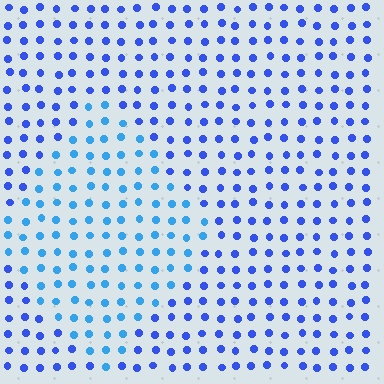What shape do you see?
I see a diamond.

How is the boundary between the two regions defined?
The boundary is defined purely by a slight shift in hue (about 27 degrees). Spacing, size, and orientation are identical on both sides.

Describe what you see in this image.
The image is filled with small blue elements in a uniform arrangement. A diamond-shaped region is visible where the elements are tinted to a slightly different hue, forming a subtle color boundary.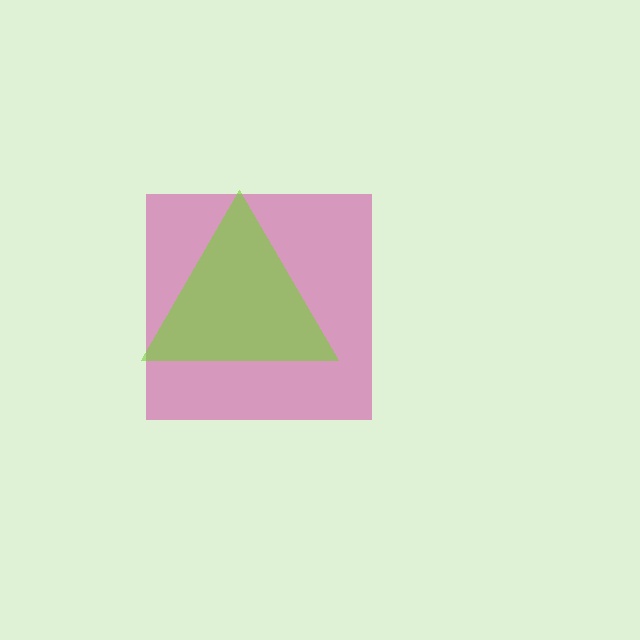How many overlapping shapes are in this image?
There are 2 overlapping shapes in the image.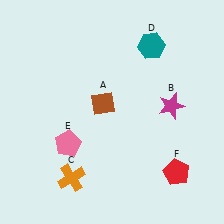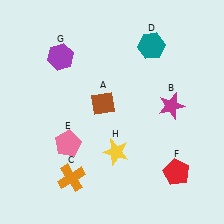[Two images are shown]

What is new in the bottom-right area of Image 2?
A yellow star (H) was added in the bottom-right area of Image 2.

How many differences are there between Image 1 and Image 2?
There are 2 differences between the two images.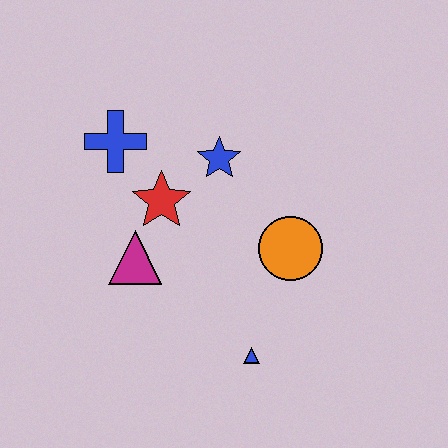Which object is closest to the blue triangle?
The orange circle is closest to the blue triangle.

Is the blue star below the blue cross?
Yes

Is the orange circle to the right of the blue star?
Yes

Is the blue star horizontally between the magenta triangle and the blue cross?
No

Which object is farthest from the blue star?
The blue triangle is farthest from the blue star.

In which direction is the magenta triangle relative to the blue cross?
The magenta triangle is below the blue cross.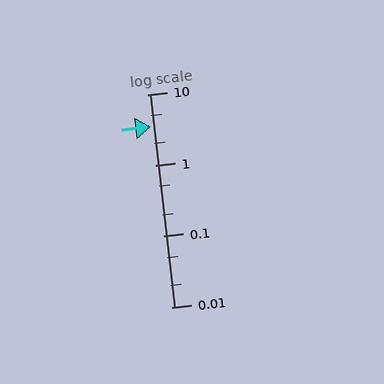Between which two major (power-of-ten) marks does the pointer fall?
The pointer is between 1 and 10.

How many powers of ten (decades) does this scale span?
The scale spans 3 decades, from 0.01 to 10.